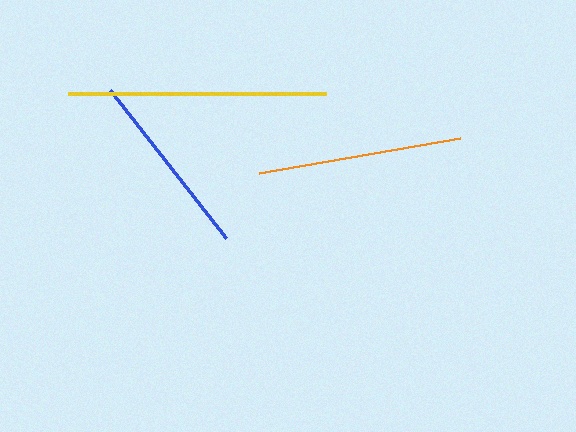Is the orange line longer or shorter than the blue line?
The orange line is longer than the blue line.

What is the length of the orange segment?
The orange segment is approximately 205 pixels long.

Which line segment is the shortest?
The blue line is the shortest at approximately 188 pixels.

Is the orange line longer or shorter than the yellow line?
The yellow line is longer than the orange line.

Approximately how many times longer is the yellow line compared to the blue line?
The yellow line is approximately 1.4 times the length of the blue line.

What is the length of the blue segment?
The blue segment is approximately 188 pixels long.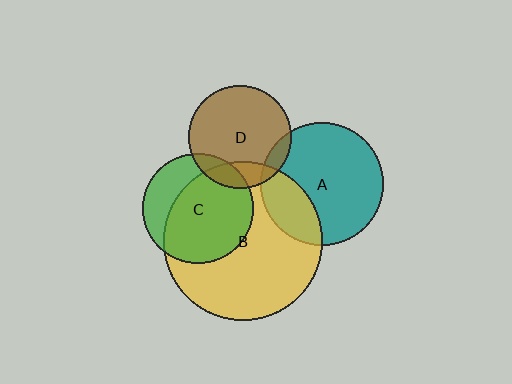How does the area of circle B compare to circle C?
Approximately 2.1 times.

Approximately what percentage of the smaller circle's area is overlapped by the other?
Approximately 10%.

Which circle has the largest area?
Circle B (yellow).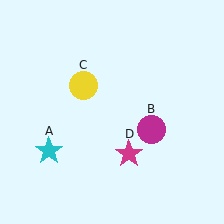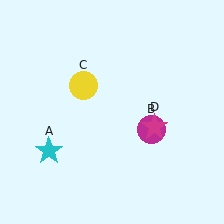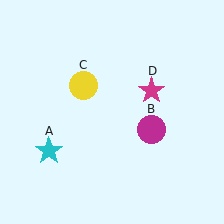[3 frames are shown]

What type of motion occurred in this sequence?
The magenta star (object D) rotated counterclockwise around the center of the scene.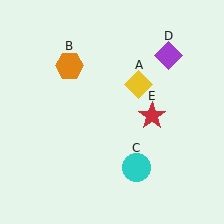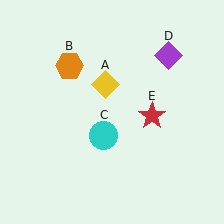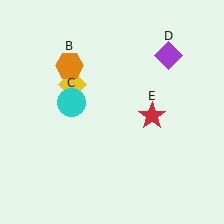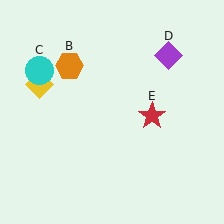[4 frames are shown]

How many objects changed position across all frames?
2 objects changed position: yellow diamond (object A), cyan circle (object C).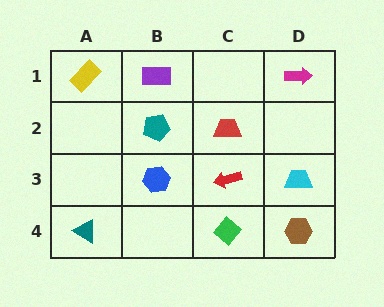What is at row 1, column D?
A magenta arrow.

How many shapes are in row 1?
3 shapes.